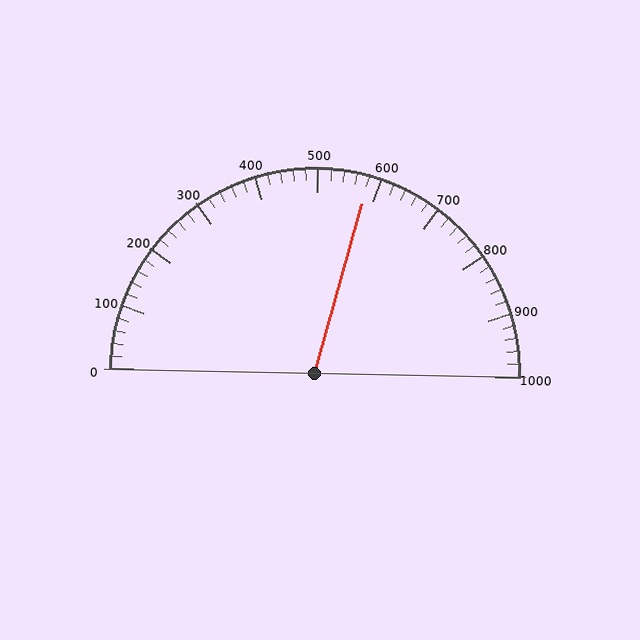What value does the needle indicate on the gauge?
The needle indicates approximately 580.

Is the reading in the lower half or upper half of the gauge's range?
The reading is in the upper half of the range (0 to 1000).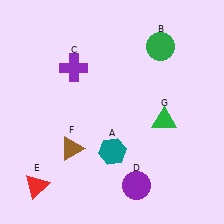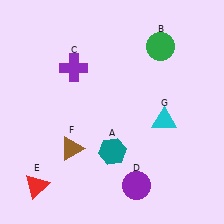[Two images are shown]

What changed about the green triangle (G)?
In Image 1, G is green. In Image 2, it changed to cyan.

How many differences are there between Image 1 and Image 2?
There is 1 difference between the two images.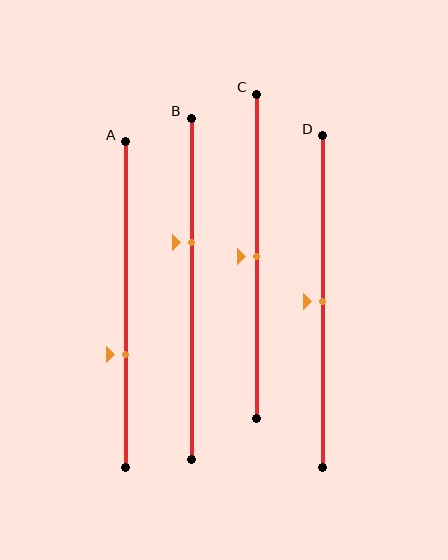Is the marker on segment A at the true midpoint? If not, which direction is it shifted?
No, the marker on segment A is shifted downward by about 15% of the segment length.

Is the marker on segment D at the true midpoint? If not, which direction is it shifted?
Yes, the marker on segment D is at the true midpoint.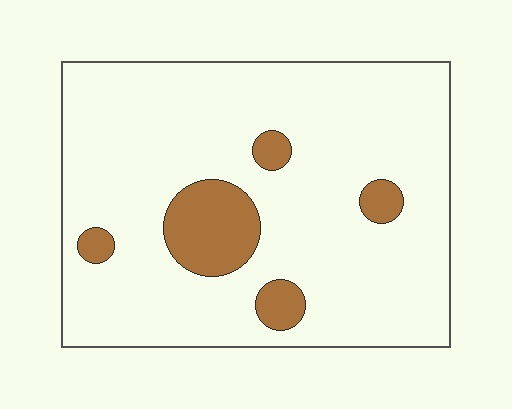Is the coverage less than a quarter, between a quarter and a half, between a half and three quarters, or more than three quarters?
Less than a quarter.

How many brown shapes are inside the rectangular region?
5.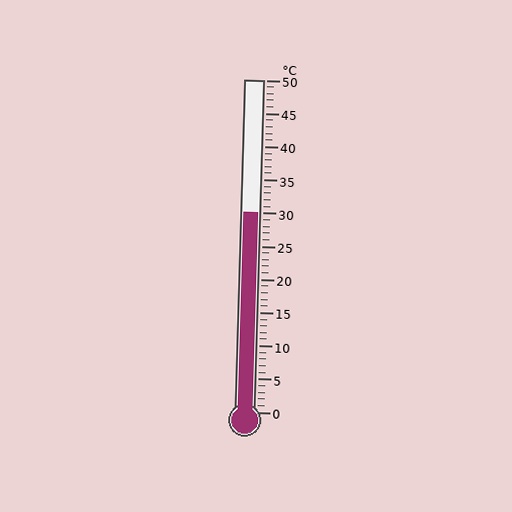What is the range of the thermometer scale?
The thermometer scale ranges from 0°C to 50°C.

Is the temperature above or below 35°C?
The temperature is below 35°C.